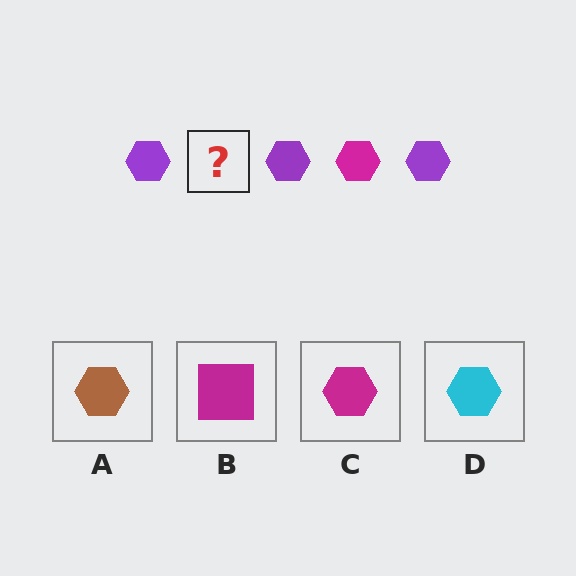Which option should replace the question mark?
Option C.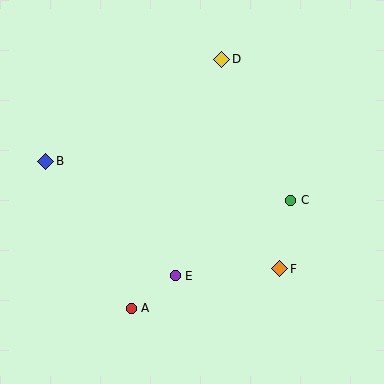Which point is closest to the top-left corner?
Point B is closest to the top-left corner.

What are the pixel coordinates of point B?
Point B is at (46, 161).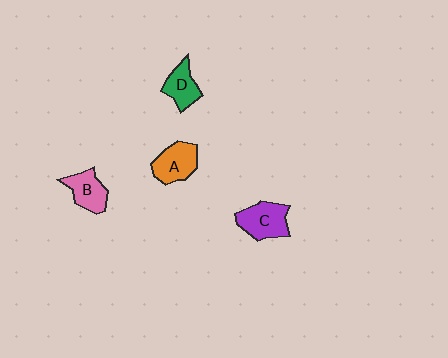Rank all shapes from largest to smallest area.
From largest to smallest: C (purple), A (orange), B (pink), D (green).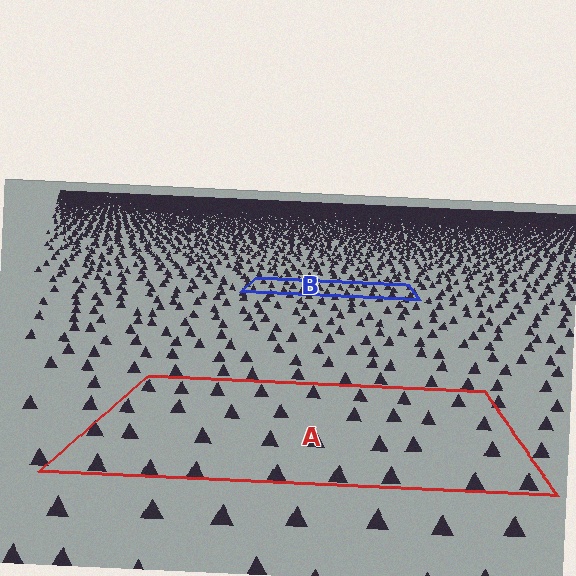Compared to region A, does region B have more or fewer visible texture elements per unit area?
Region B has more texture elements per unit area — they are packed more densely because it is farther away.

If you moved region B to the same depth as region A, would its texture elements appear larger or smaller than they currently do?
They would appear larger. At a closer depth, the same texture elements are projected at a bigger on-screen size.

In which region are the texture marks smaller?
The texture marks are smaller in region B, because it is farther away.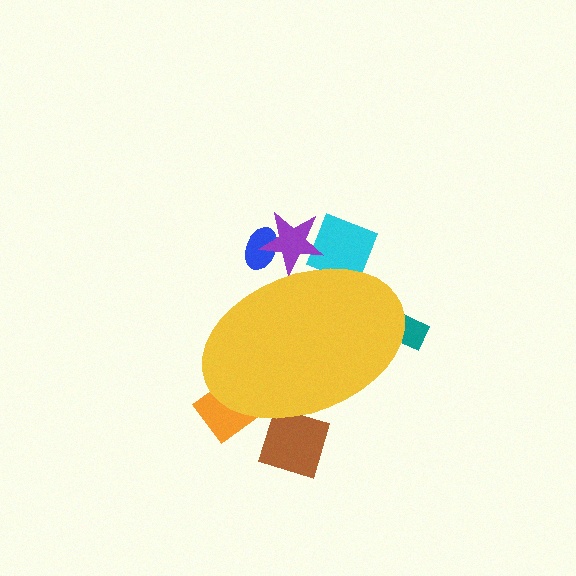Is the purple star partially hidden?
Yes, the purple star is partially hidden behind the yellow ellipse.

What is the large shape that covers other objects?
A yellow ellipse.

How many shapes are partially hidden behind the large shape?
6 shapes are partially hidden.